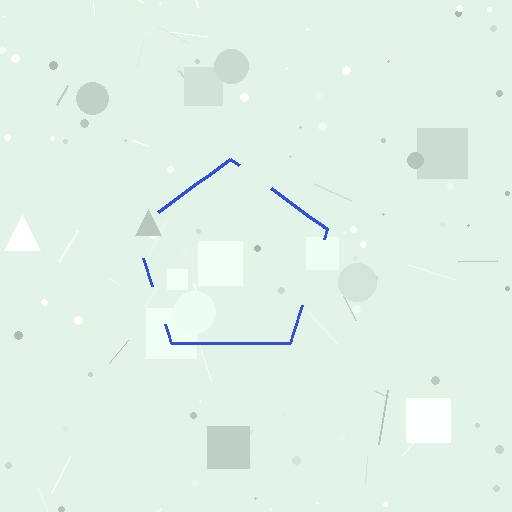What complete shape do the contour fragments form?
The contour fragments form a pentagon.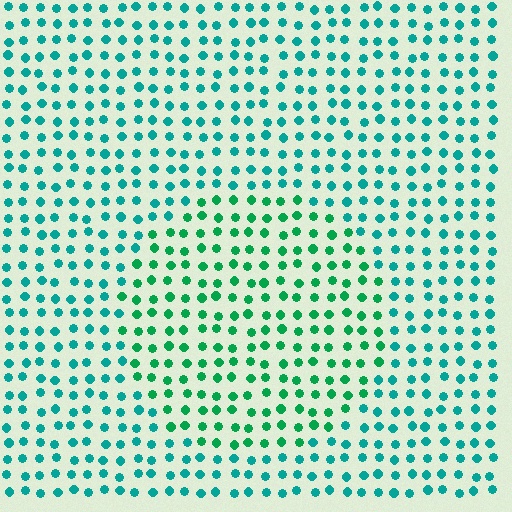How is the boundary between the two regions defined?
The boundary is defined purely by a slight shift in hue (about 30 degrees). Spacing, size, and orientation are identical on both sides.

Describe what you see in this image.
The image is filled with small teal elements in a uniform arrangement. A circle-shaped region is visible where the elements are tinted to a slightly different hue, forming a subtle color boundary.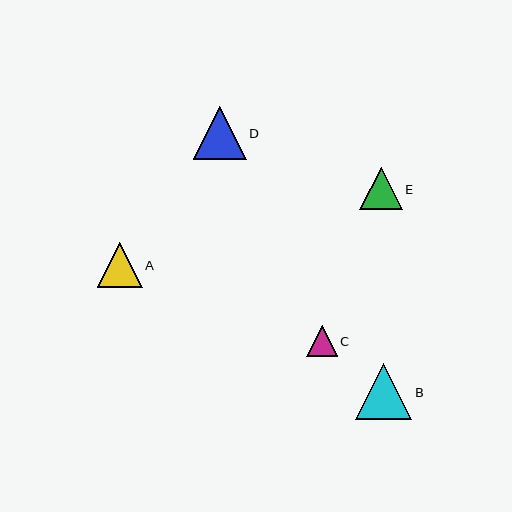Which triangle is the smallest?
Triangle C is the smallest with a size of approximately 31 pixels.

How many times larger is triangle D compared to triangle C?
Triangle D is approximately 1.7 times the size of triangle C.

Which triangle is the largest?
Triangle B is the largest with a size of approximately 56 pixels.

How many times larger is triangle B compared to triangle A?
Triangle B is approximately 1.3 times the size of triangle A.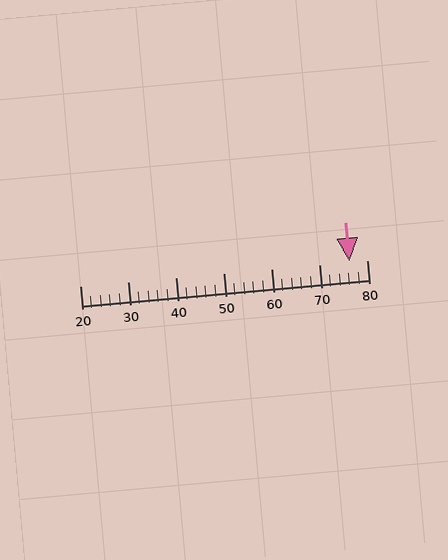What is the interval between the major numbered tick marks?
The major tick marks are spaced 10 units apart.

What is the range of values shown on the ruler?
The ruler shows values from 20 to 80.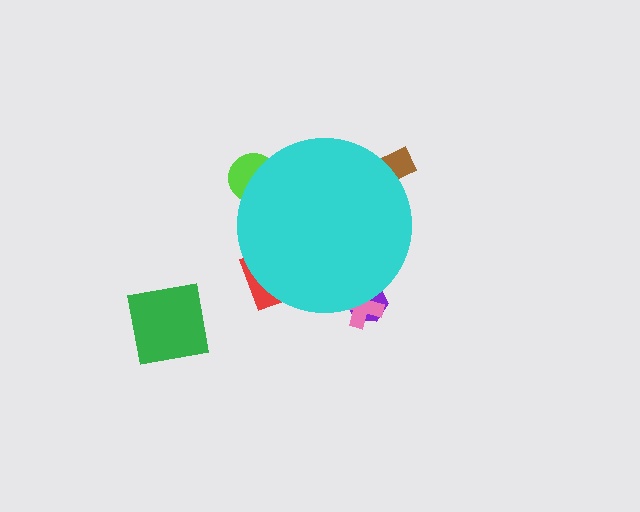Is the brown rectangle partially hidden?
Yes, the brown rectangle is partially hidden behind the cyan circle.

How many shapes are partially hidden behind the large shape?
5 shapes are partially hidden.